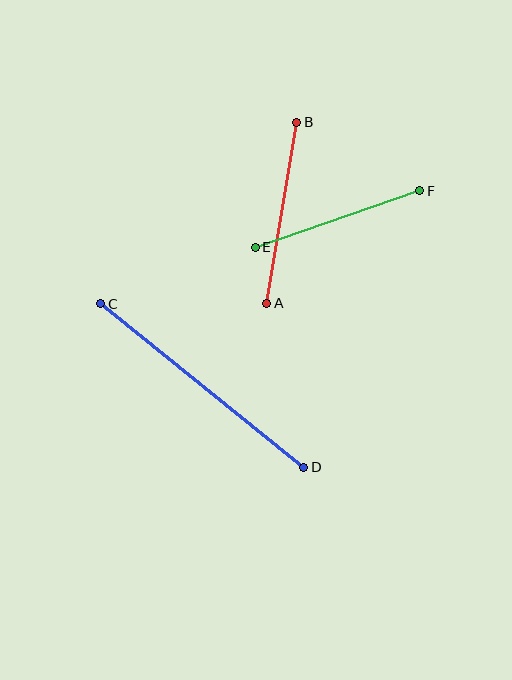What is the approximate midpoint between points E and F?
The midpoint is at approximately (337, 219) pixels.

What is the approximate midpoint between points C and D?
The midpoint is at approximately (202, 386) pixels.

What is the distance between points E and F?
The distance is approximately 174 pixels.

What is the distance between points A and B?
The distance is approximately 183 pixels.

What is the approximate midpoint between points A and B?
The midpoint is at approximately (282, 213) pixels.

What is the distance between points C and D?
The distance is approximately 260 pixels.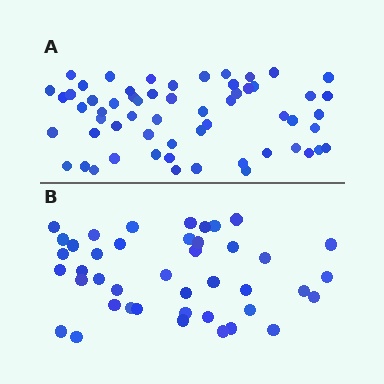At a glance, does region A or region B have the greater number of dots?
Region A (the top region) has more dots.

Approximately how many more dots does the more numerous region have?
Region A has approximately 15 more dots than region B.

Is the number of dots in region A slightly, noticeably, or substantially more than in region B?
Region A has noticeably more, but not dramatically so. The ratio is roughly 1.4 to 1.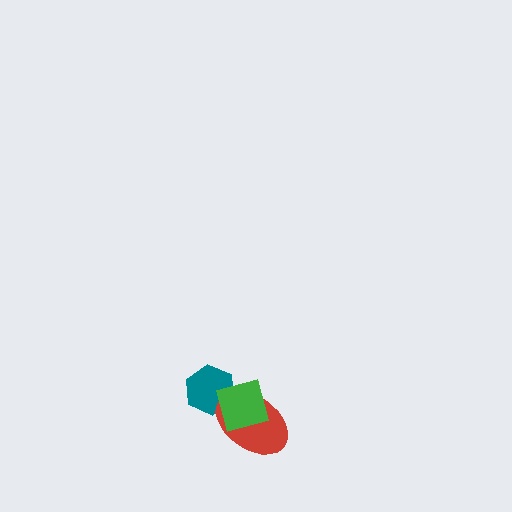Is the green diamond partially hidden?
No, no other shape covers it.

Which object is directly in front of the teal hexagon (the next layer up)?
The red ellipse is directly in front of the teal hexagon.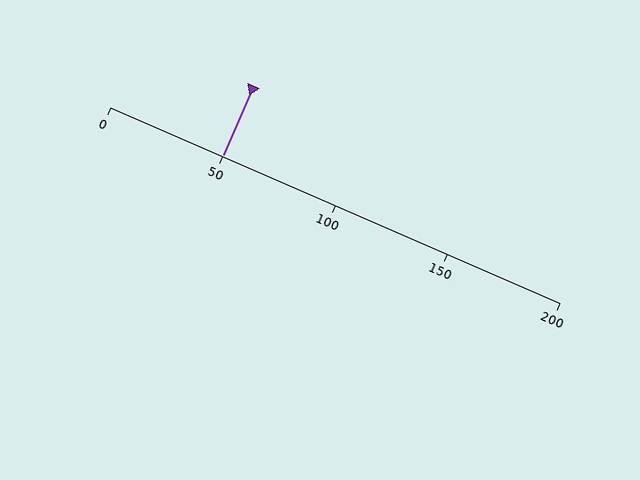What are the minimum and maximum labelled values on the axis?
The axis runs from 0 to 200.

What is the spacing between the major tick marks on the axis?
The major ticks are spaced 50 apart.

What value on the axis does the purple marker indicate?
The marker indicates approximately 50.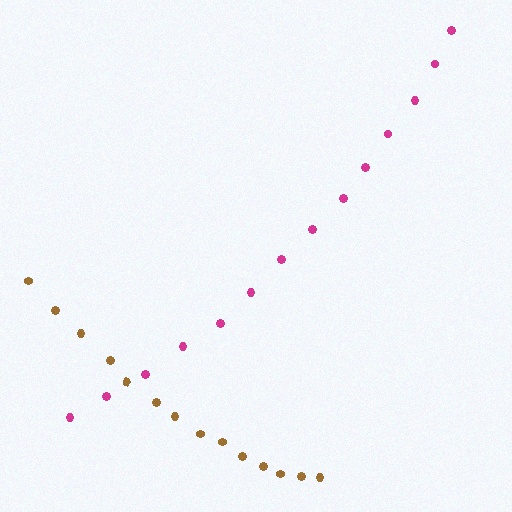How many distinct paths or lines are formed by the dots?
There are 2 distinct paths.